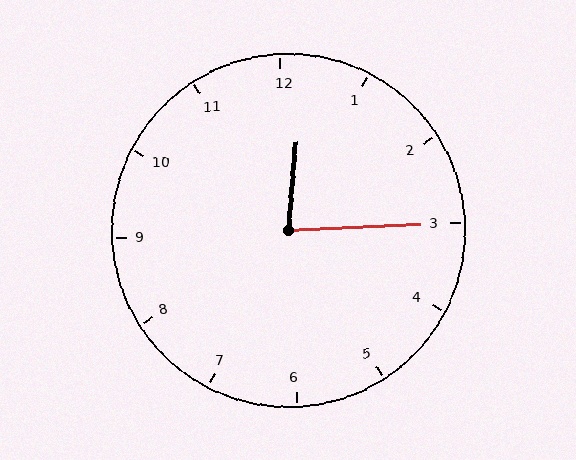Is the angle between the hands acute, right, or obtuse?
It is acute.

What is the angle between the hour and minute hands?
Approximately 82 degrees.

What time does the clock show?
12:15.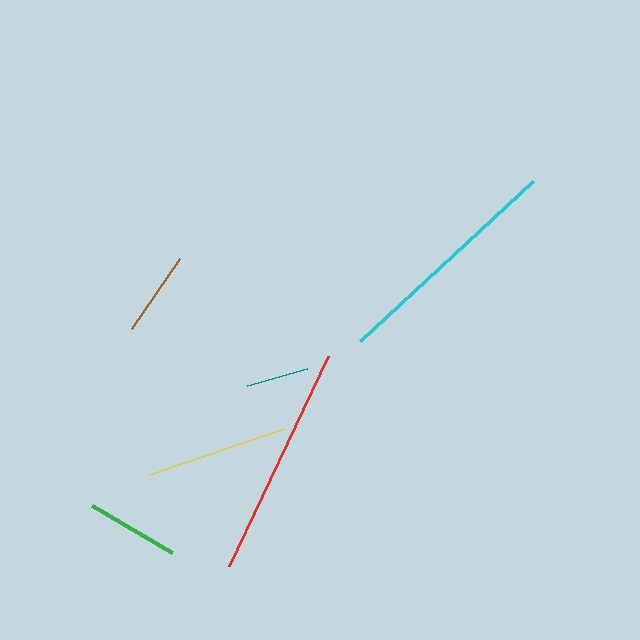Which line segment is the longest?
The cyan line is the longest at approximately 236 pixels.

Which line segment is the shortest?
The teal line is the shortest at approximately 63 pixels.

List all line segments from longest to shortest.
From longest to shortest: cyan, red, yellow, green, brown, teal.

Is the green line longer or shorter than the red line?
The red line is longer than the green line.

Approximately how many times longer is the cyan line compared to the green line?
The cyan line is approximately 2.5 times the length of the green line.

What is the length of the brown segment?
The brown segment is approximately 85 pixels long.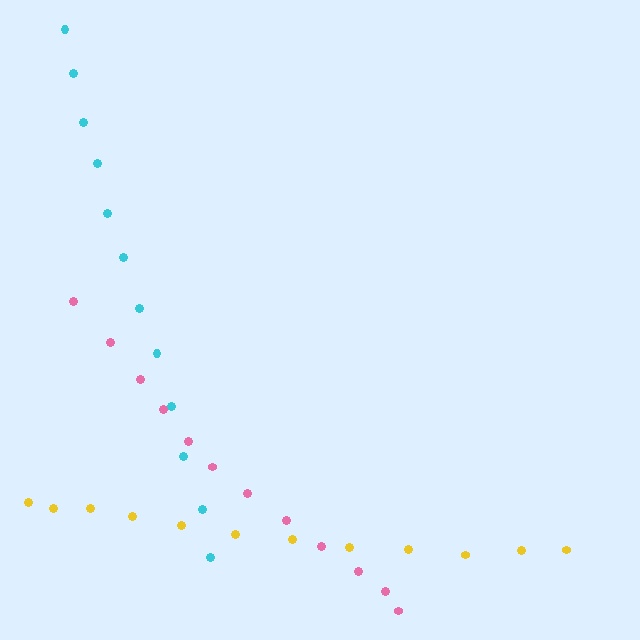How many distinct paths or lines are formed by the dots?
There are 3 distinct paths.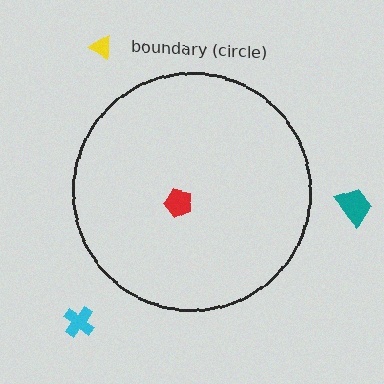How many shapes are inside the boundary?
1 inside, 3 outside.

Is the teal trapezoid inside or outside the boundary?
Outside.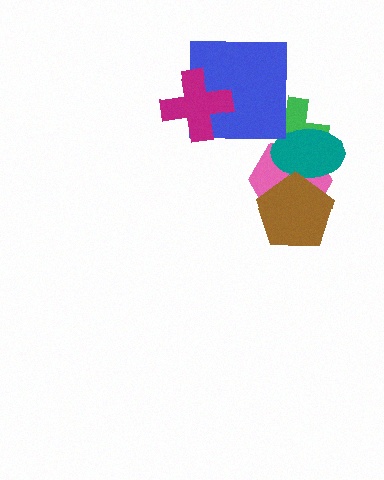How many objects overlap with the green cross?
3 objects overlap with the green cross.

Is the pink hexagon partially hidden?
Yes, it is partially covered by another shape.